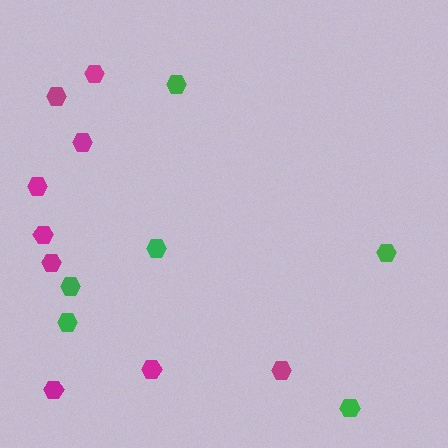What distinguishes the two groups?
There are 2 groups: one group of green hexagons (6) and one group of magenta hexagons (9).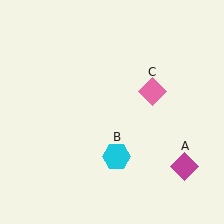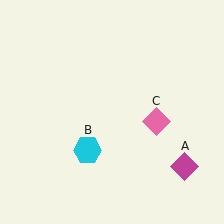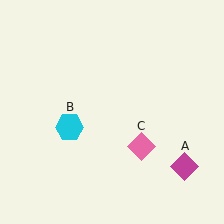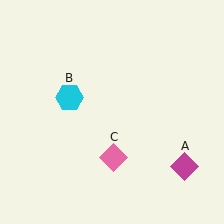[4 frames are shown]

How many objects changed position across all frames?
2 objects changed position: cyan hexagon (object B), pink diamond (object C).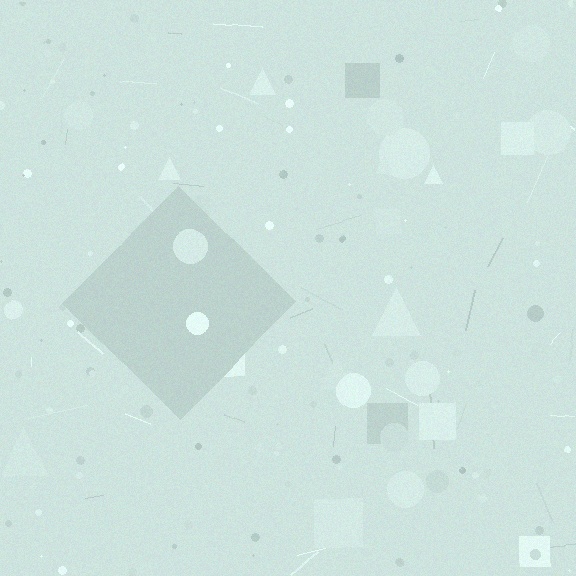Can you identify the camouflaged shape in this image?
The camouflaged shape is a diamond.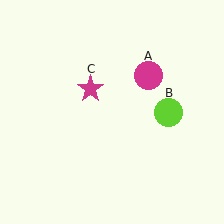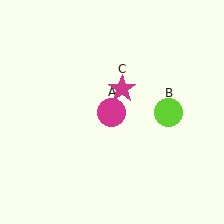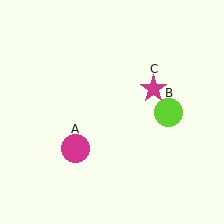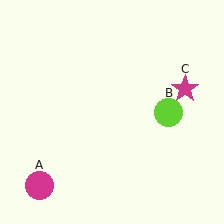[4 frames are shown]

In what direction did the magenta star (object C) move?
The magenta star (object C) moved right.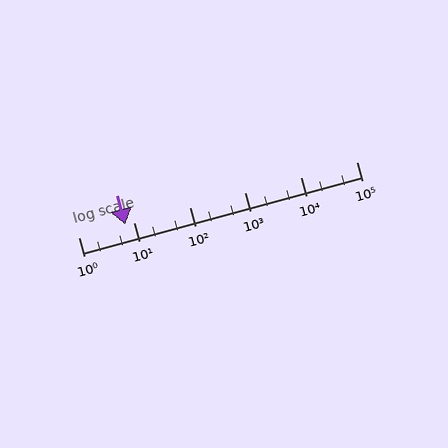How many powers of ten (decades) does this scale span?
The scale spans 5 decades, from 1 to 100000.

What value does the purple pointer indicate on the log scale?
The pointer indicates approximately 7.